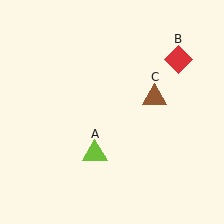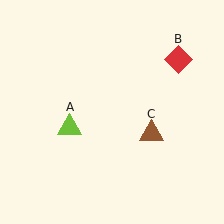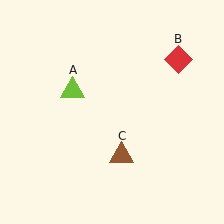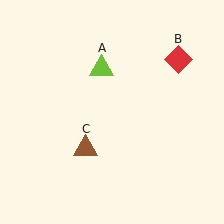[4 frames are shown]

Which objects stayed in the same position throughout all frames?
Red diamond (object B) remained stationary.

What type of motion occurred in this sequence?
The lime triangle (object A), brown triangle (object C) rotated clockwise around the center of the scene.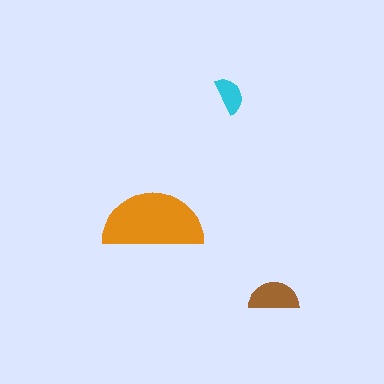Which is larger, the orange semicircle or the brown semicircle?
The orange one.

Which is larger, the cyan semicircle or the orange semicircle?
The orange one.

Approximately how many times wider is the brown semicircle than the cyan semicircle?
About 1.5 times wider.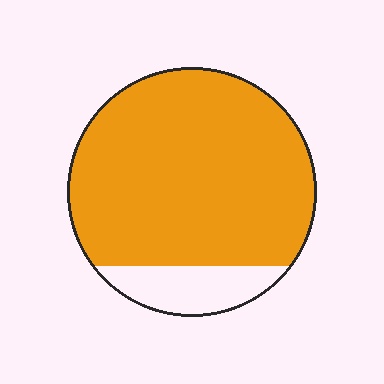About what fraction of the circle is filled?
About five sixths (5/6).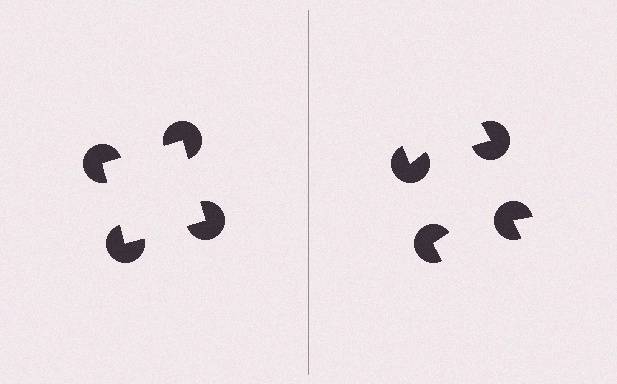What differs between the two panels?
The pac-man discs are positioned identically on both sides; only the wedge orientations differ. On the left they align to a square; on the right they are misaligned.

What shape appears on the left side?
An illusory square.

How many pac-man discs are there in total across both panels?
8 — 4 on each side.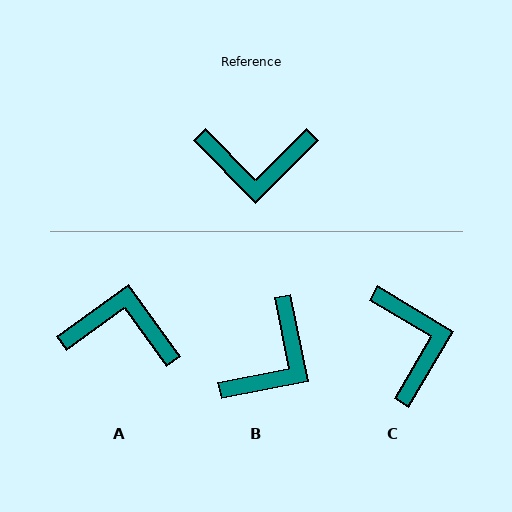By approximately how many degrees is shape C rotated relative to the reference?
Approximately 104 degrees counter-clockwise.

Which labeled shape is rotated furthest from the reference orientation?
A, about 171 degrees away.